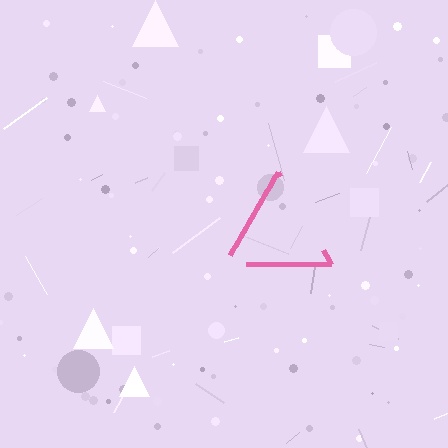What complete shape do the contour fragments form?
The contour fragments form a triangle.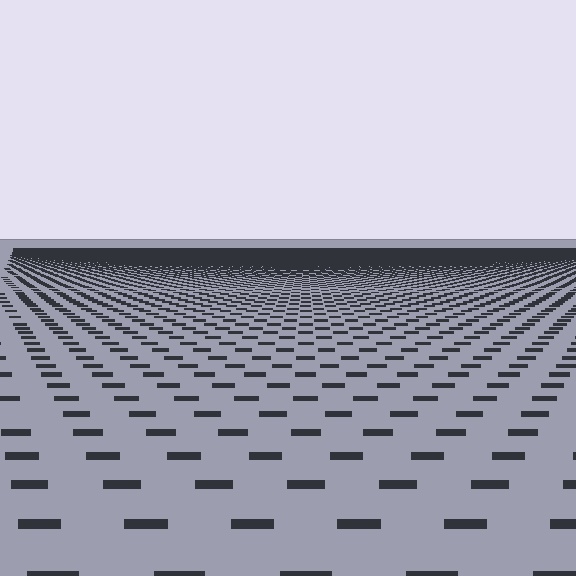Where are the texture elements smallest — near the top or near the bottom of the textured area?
Near the top.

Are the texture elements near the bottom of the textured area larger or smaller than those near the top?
Larger. Near the bottom, elements are closer to the viewer and appear at a bigger on-screen size.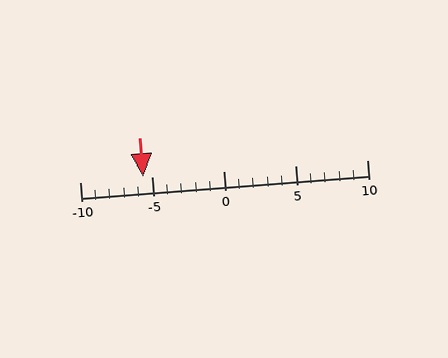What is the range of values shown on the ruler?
The ruler shows values from -10 to 10.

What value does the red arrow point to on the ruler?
The red arrow points to approximately -6.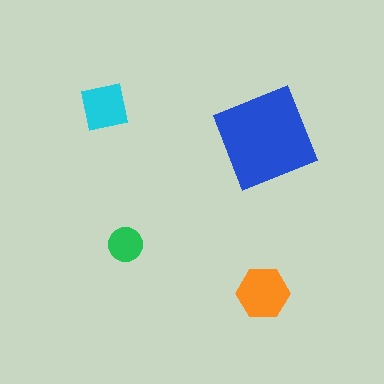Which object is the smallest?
The green circle.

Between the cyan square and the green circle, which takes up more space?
The cyan square.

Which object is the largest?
The blue diamond.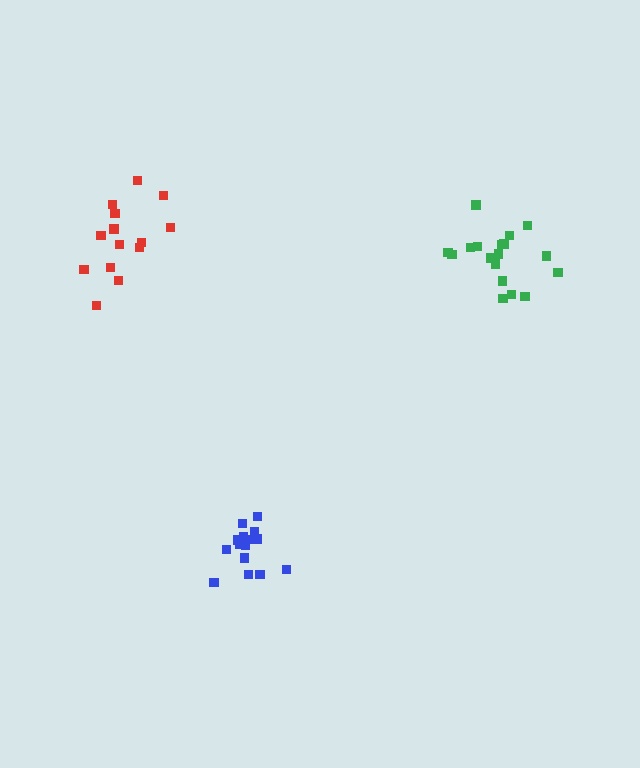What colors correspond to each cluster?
The clusters are colored: blue, red, green.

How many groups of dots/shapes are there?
There are 3 groups.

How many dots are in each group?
Group 1: 16 dots, Group 2: 15 dots, Group 3: 18 dots (49 total).